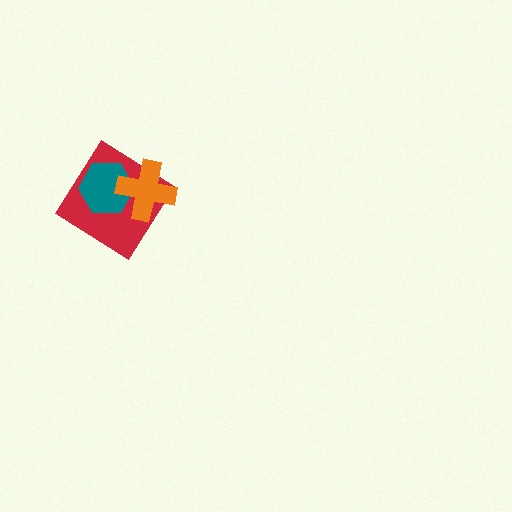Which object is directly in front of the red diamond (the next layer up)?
The teal hexagon is directly in front of the red diamond.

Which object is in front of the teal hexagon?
The orange cross is in front of the teal hexagon.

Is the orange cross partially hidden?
No, no other shape covers it.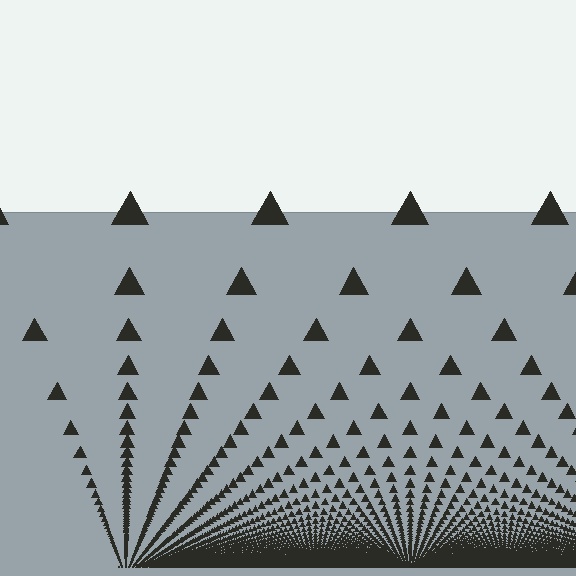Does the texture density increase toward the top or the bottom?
Density increases toward the bottom.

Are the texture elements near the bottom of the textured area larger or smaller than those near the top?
Smaller. The gradient is inverted — elements near the bottom are smaller and denser.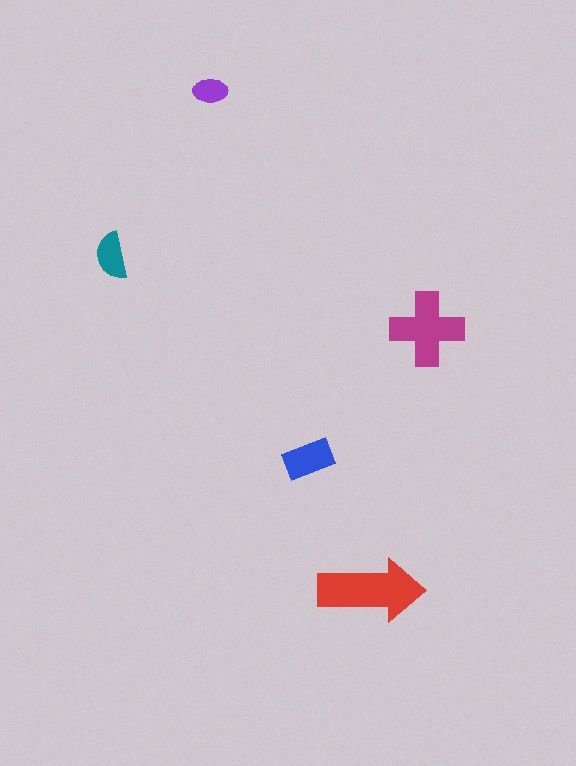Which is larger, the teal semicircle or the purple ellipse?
The teal semicircle.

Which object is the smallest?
The purple ellipse.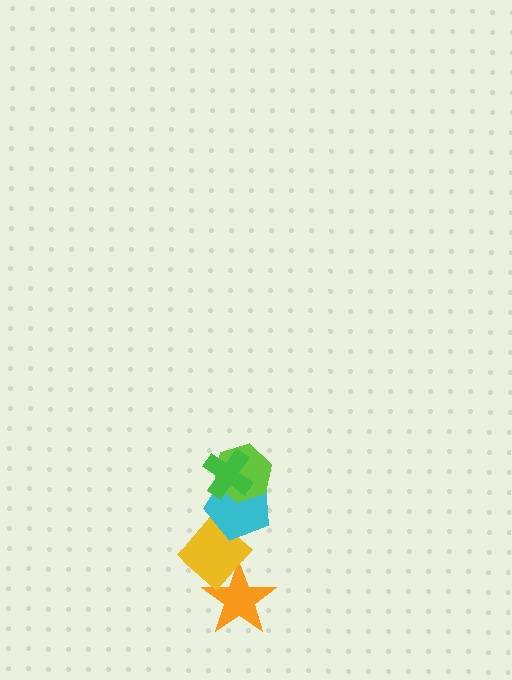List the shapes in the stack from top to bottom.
From top to bottom: the green cross, the lime hexagon, the cyan pentagon, the yellow diamond, the orange star.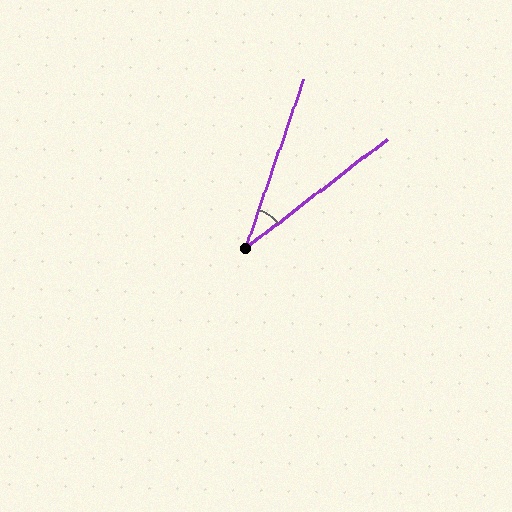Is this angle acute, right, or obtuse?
It is acute.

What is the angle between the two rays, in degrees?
Approximately 34 degrees.